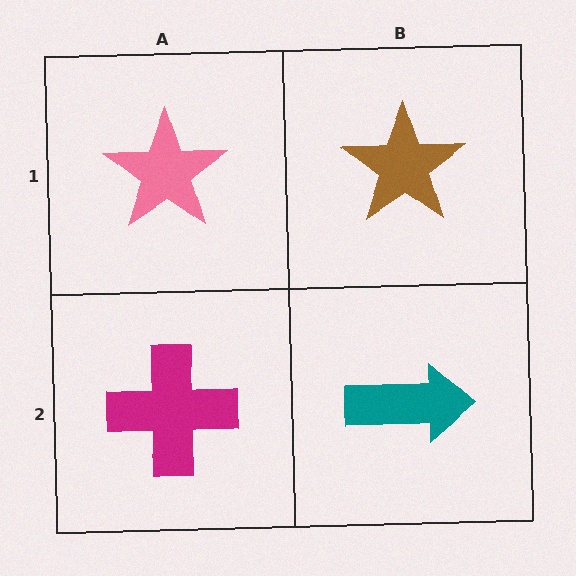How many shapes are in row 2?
2 shapes.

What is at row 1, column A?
A pink star.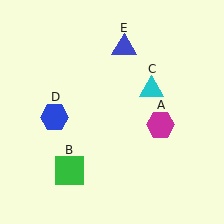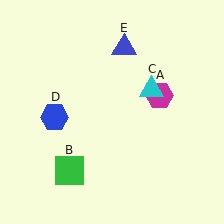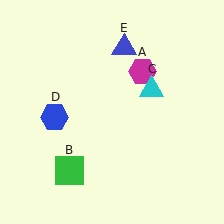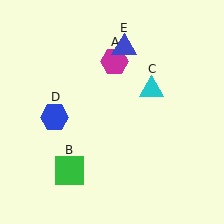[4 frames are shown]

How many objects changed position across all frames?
1 object changed position: magenta hexagon (object A).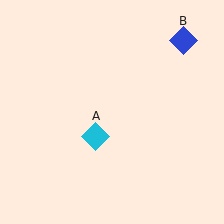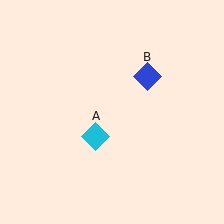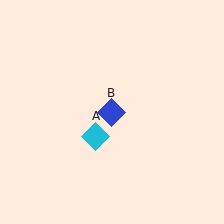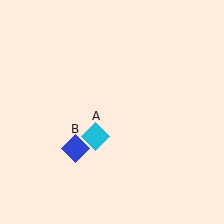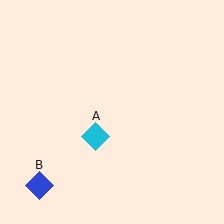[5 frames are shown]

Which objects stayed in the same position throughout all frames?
Cyan diamond (object A) remained stationary.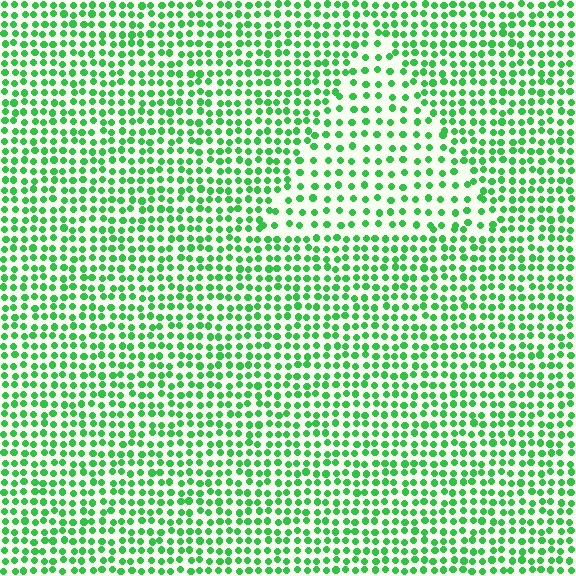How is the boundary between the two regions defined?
The boundary is defined by a change in element density (approximately 1.7x ratio). All elements are the same color, size, and shape.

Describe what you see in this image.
The image contains small green elements arranged at two different densities. A triangle-shaped region is visible where the elements are less densely packed than the surrounding area.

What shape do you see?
I see a triangle.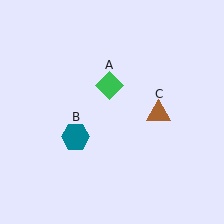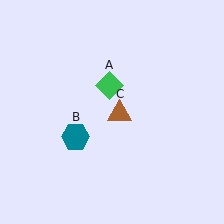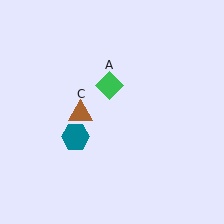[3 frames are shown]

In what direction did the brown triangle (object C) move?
The brown triangle (object C) moved left.